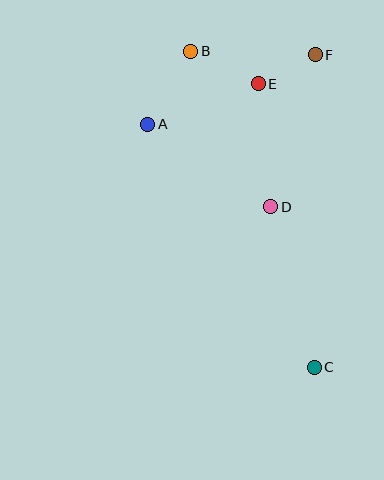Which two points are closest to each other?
Points E and F are closest to each other.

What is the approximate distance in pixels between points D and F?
The distance between D and F is approximately 158 pixels.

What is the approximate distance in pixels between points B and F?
The distance between B and F is approximately 125 pixels.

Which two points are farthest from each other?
Points B and C are farthest from each other.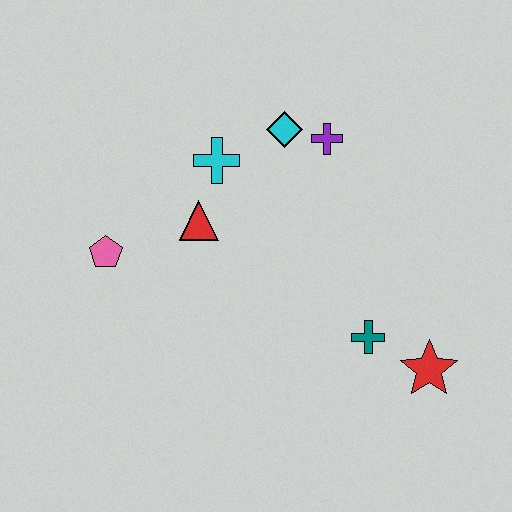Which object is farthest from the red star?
The pink pentagon is farthest from the red star.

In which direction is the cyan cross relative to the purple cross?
The cyan cross is to the left of the purple cross.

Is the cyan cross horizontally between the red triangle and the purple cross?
Yes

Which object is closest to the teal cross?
The red star is closest to the teal cross.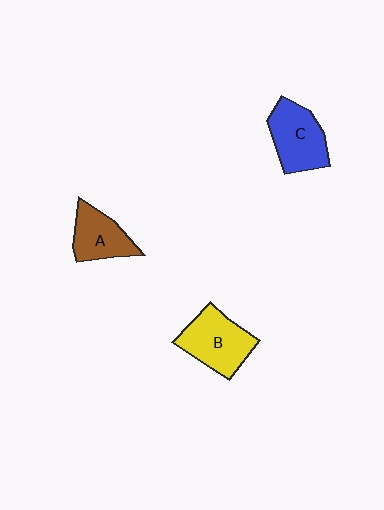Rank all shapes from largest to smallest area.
From largest to smallest: B (yellow), C (blue), A (brown).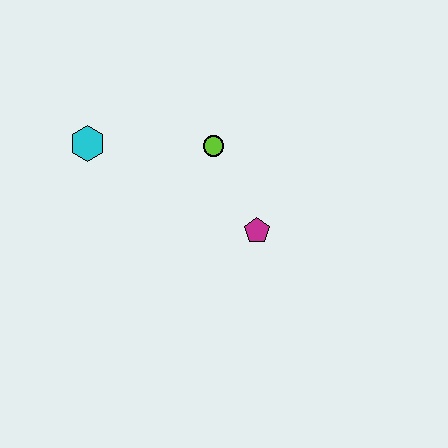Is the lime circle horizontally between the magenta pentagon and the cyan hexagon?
Yes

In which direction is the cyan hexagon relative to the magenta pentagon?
The cyan hexagon is to the left of the magenta pentagon.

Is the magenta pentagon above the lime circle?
No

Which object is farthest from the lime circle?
The cyan hexagon is farthest from the lime circle.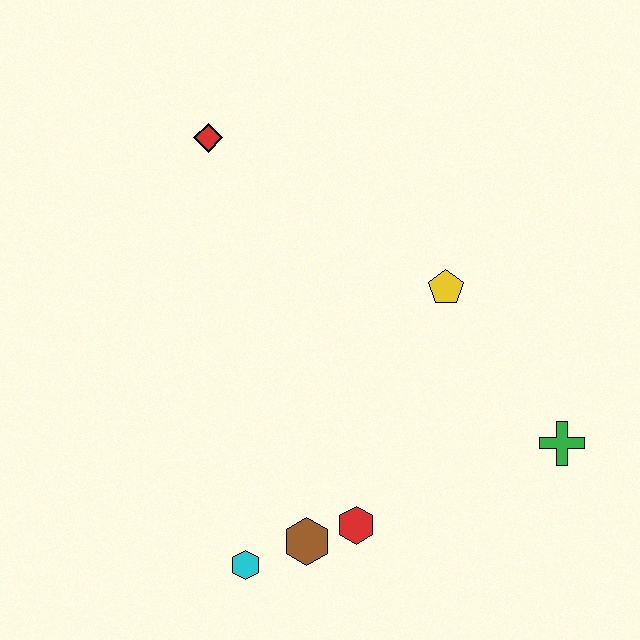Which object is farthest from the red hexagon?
The red diamond is farthest from the red hexagon.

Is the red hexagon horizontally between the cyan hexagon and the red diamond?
No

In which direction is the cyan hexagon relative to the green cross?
The cyan hexagon is to the left of the green cross.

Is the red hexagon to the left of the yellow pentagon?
Yes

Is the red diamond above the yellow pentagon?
Yes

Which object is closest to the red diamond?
The yellow pentagon is closest to the red diamond.